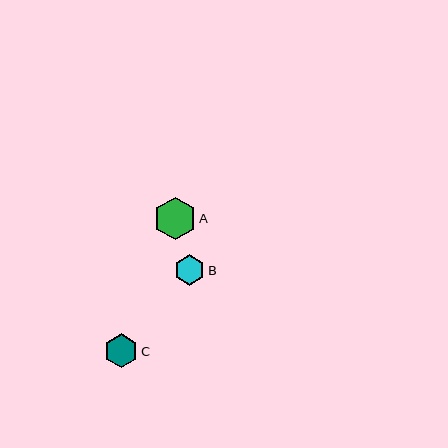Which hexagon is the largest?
Hexagon A is the largest with a size of approximately 42 pixels.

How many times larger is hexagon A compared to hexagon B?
Hexagon A is approximately 1.4 times the size of hexagon B.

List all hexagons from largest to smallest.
From largest to smallest: A, C, B.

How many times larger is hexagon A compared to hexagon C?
Hexagon A is approximately 1.2 times the size of hexagon C.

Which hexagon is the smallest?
Hexagon B is the smallest with a size of approximately 30 pixels.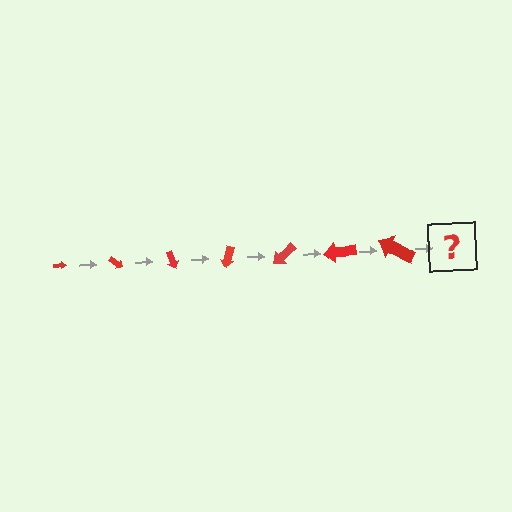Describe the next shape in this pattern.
It should be an arrow, larger than the previous one and rotated 245 degrees from the start.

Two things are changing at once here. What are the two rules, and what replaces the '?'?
The two rules are that the arrow grows larger each step and it rotates 35 degrees each step. The '?' should be an arrow, larger than the previous one and rotated 245 degrees from the start.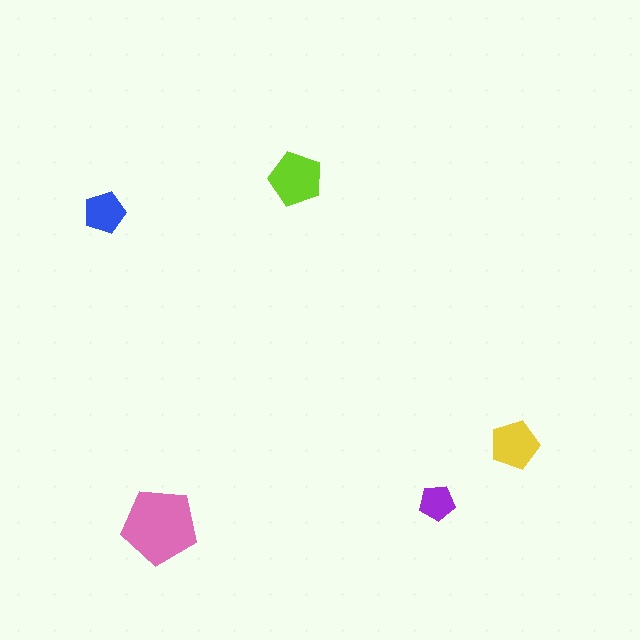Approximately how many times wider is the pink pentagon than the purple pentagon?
About 2 times wider.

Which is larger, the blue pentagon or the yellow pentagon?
The yellow one.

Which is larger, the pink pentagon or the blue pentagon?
The pink one.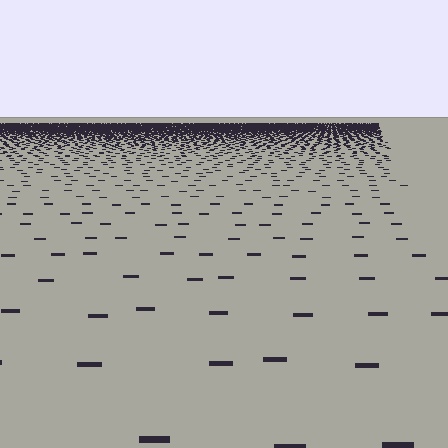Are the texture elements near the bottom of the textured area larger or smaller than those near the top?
Larger. Near the bottom, elements are closer to the viewer and appear at a bigger on-screen size.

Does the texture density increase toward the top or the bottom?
Density increases toward the top.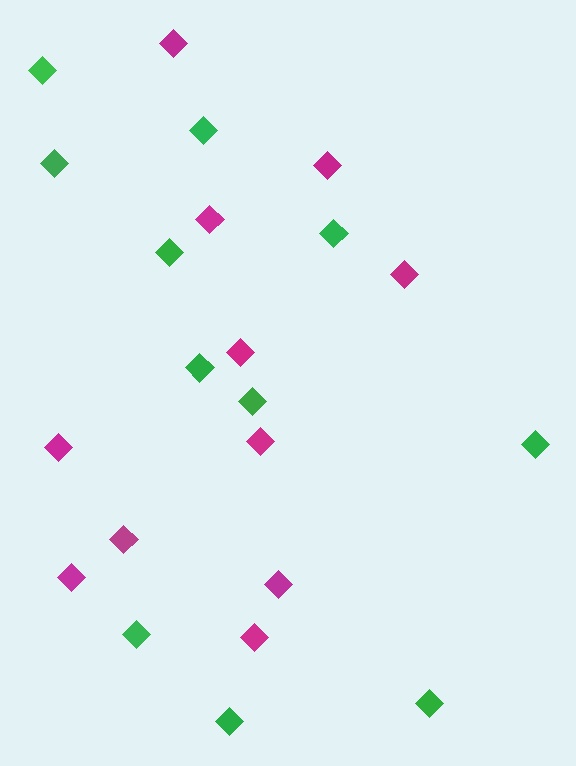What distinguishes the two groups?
There are 2 groups: one group of magenta diamonds (11) and one group of green diamonds (11).